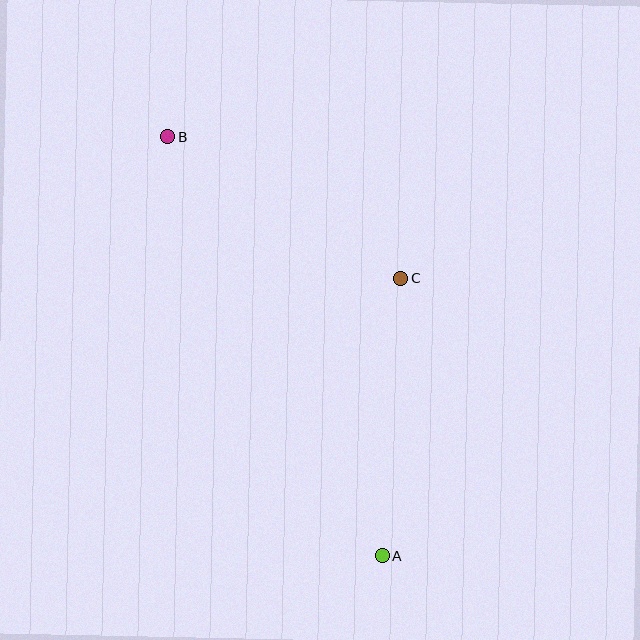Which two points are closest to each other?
Points B and C are closest to each other.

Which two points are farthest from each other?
Points A and B are farthest from each other.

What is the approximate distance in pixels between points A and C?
The distance between A and C is approximately 279 pixels.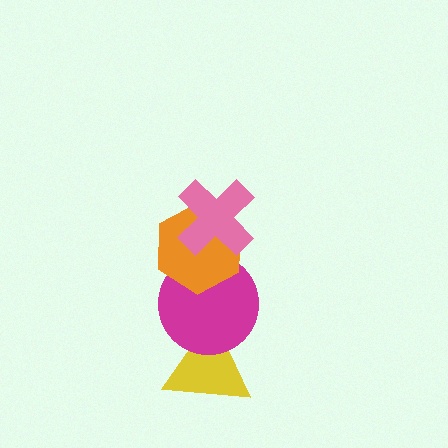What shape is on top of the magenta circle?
The orange hexagon is on top of the magenta circle.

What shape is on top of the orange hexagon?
The pink cross is on top of the orange hexagon.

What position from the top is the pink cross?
The pink cross is 1st from the top.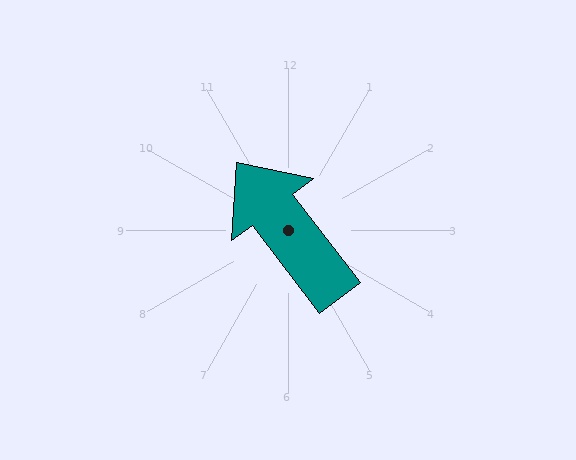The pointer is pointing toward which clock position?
Roughly 11 o'clock.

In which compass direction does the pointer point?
Northwest.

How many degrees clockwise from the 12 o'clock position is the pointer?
Approximately 323 degrees.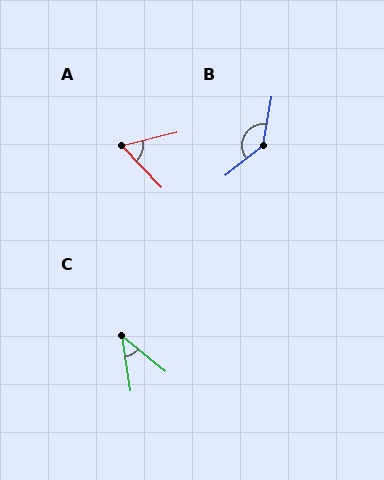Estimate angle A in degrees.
Approximately 60 degrees.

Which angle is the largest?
B, at approximately 139 degrees.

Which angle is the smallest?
C, at approximately 42 degrees.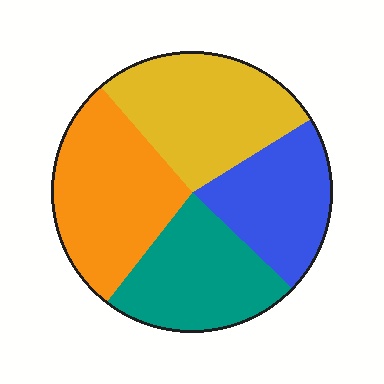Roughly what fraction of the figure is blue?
Blue covers around 20% of the figure.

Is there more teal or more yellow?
Yellow.